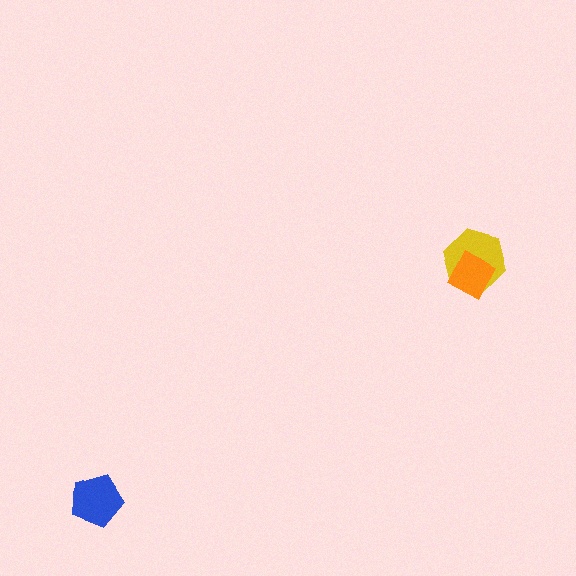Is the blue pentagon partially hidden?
No, no other shape covers it.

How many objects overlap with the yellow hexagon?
1 object overlaps with the yellow hexagon.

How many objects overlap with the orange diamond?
1 object overlaps with the orange diamond.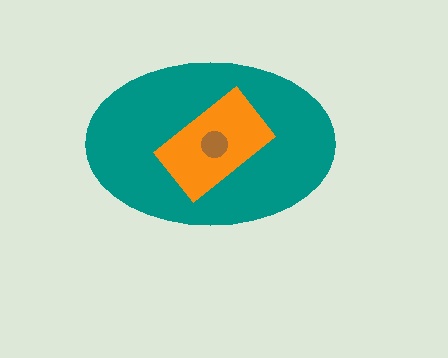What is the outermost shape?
The teal ellipse.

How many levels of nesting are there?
3.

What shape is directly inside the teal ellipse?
The orange rectangle.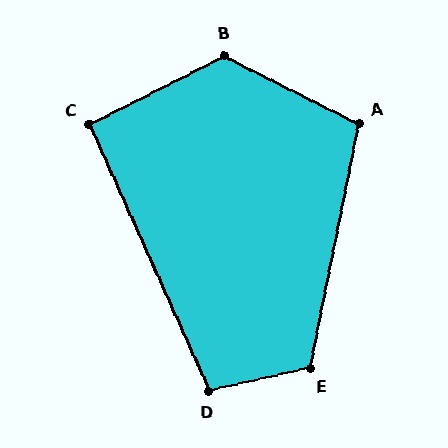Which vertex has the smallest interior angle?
C, at approximately 93 degrees.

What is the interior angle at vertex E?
Approximately 114 degrees (obtuse).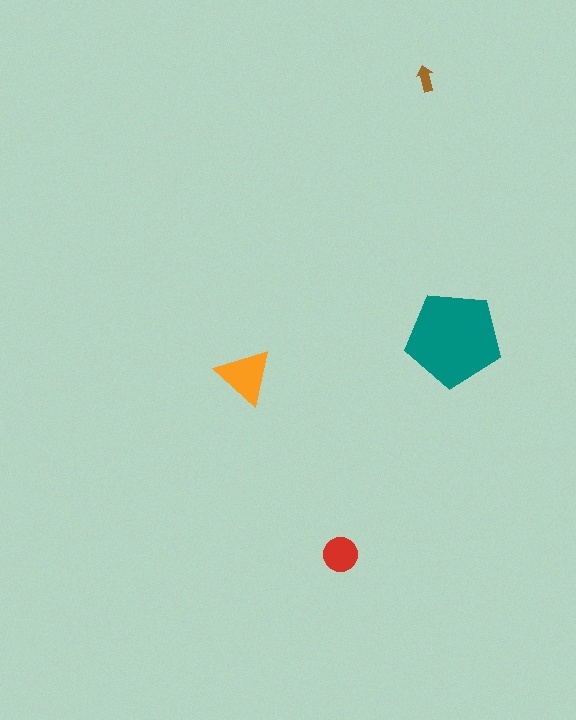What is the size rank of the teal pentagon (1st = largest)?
1st.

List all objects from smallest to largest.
The brown arrow, the red circle, the orange triangle, the teal pentagon.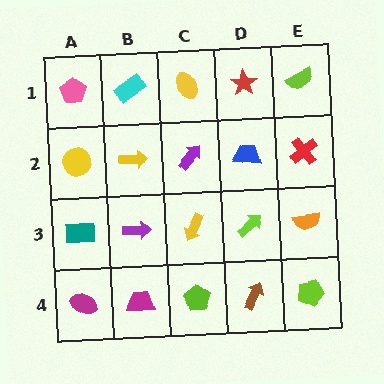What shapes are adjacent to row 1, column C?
A purple arrow (row 2, column C), a cyan rectangle (row 1, column B), a red star (row 1, column D).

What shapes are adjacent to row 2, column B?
A cyan rectangle (row 1, column B), a purple arrow (row 3, column B), a yellow circle (row 2, column A), a purple arrow (row 2, column C).